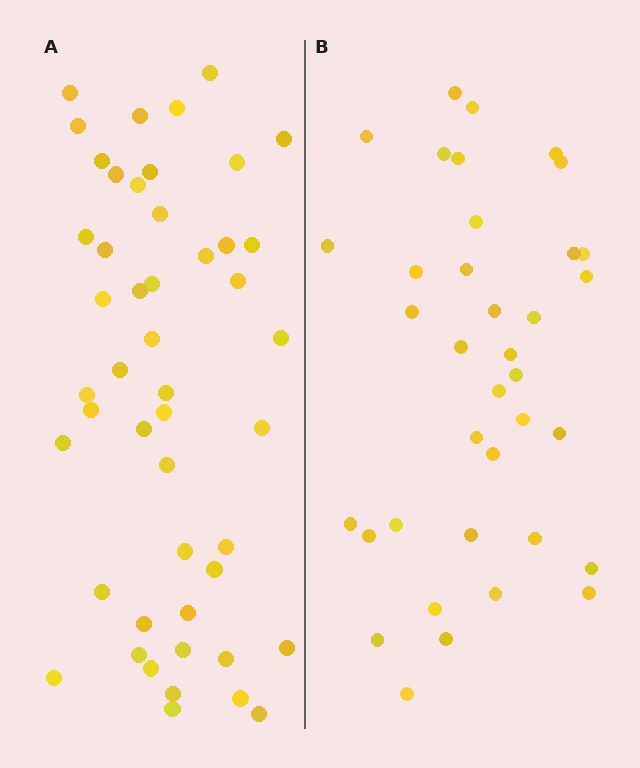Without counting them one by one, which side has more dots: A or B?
Region A (the left region) has more dots.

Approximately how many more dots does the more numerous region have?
Region A has roughly 12 or so more dots than region B.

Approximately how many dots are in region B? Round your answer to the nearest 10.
About 40 dots. (The exact count is 37, which rounds to 40.)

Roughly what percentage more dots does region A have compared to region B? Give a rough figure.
About 30% more.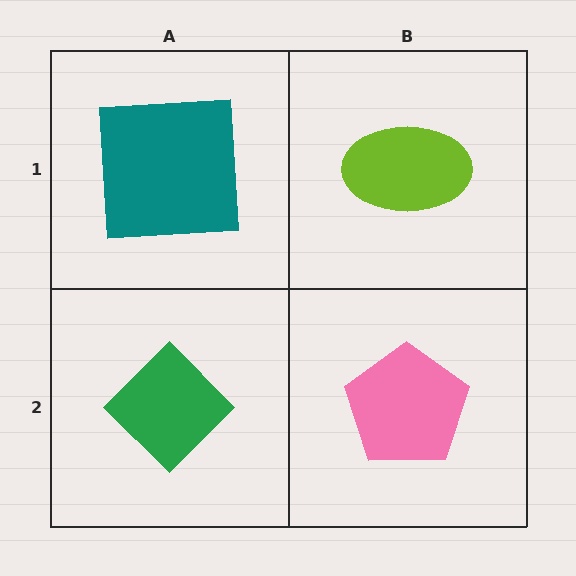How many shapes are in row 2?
2 shapes.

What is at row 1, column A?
A teal square.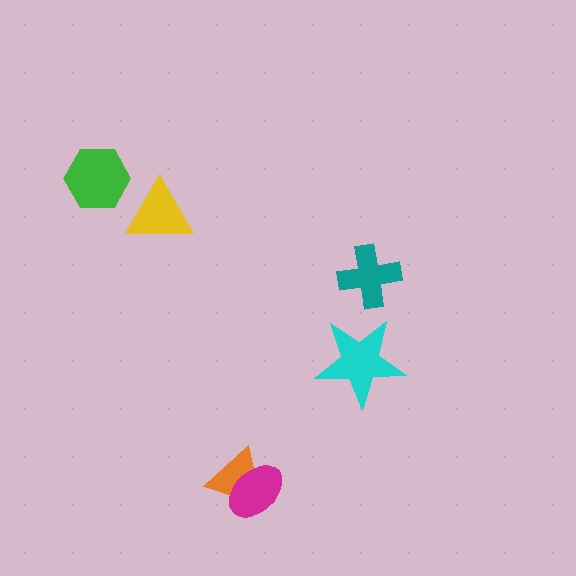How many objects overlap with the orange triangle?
1 object overlaps with the orange triangle.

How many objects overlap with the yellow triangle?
0 objects overlap with the yellow triangle.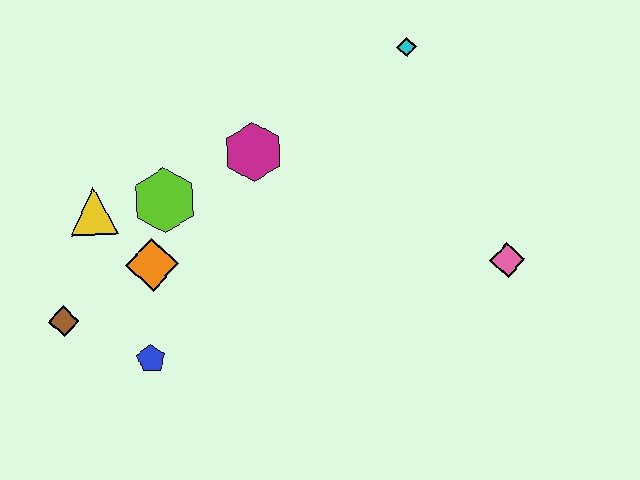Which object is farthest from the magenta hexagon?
The pink diamond is farthest from the magenta hexagon.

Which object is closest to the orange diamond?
The lime hexagon is closest to the orange diamond.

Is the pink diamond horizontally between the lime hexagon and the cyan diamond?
No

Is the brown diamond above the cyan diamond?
No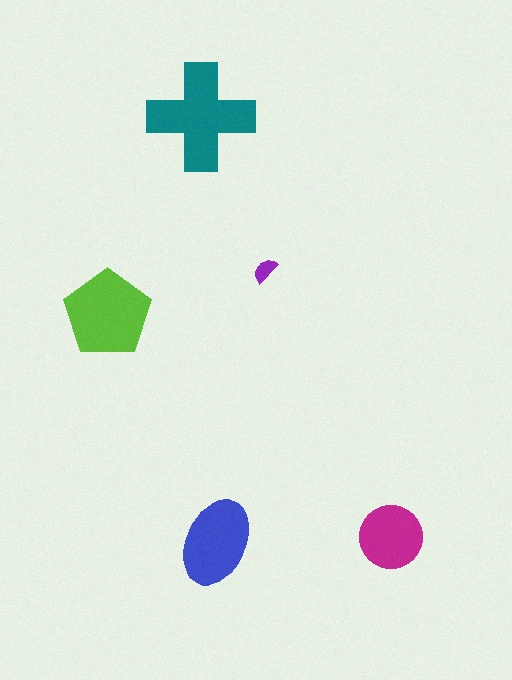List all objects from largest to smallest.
The teal cross, the lime pentagon, the blue ellipse, the magenta circle, the purple semicircle.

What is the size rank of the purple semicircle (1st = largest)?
5th.